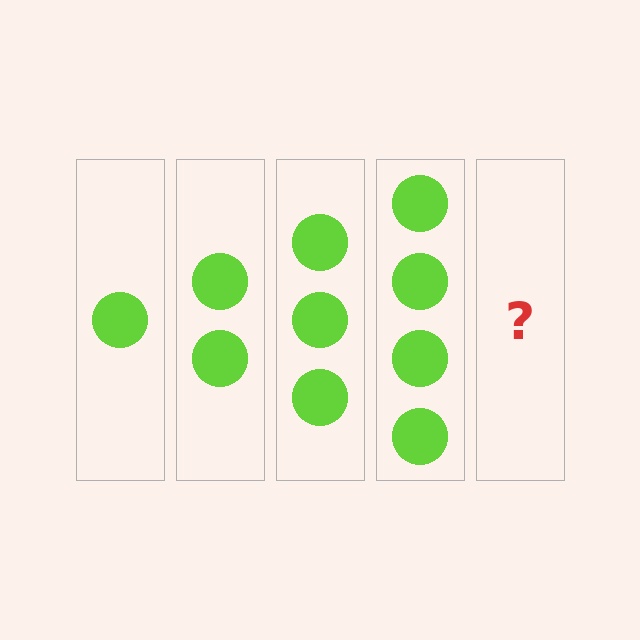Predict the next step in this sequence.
The next step is 5 circles.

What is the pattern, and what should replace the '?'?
The pattern is that each step adds one more circle. The '?' should be 5 circles.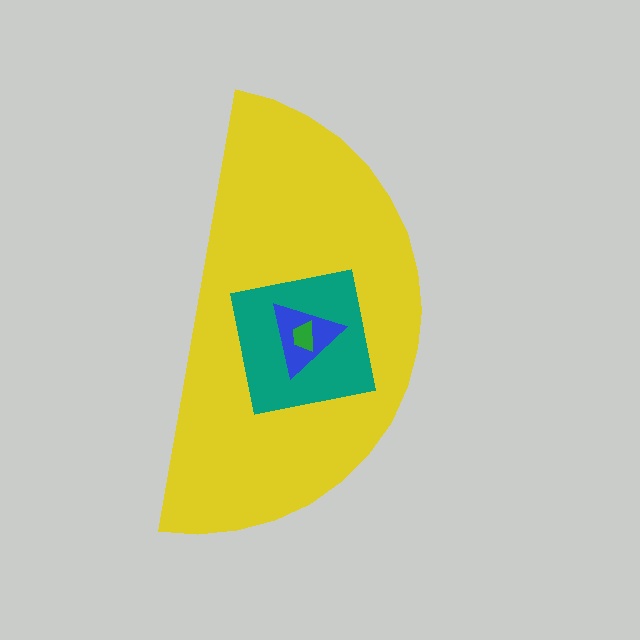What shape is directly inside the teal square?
The blue triangle.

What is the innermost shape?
The green trapezoid.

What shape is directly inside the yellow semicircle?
The teal square.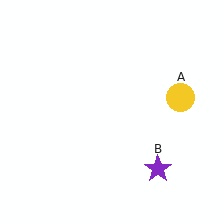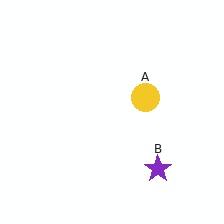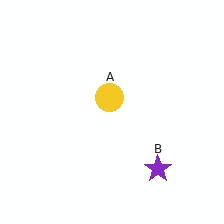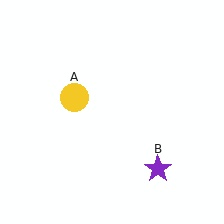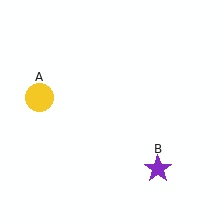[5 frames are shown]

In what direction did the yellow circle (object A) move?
The yellow circle (object A) moved left.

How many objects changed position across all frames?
1 object changed position: yellow circle (object A).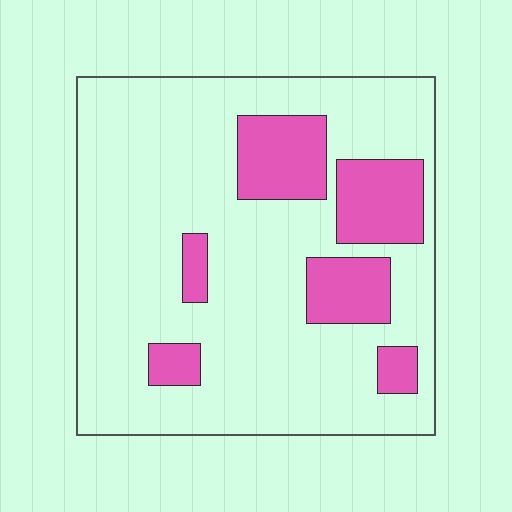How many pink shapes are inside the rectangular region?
6.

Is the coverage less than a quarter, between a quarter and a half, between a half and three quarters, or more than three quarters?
Less than a quarter.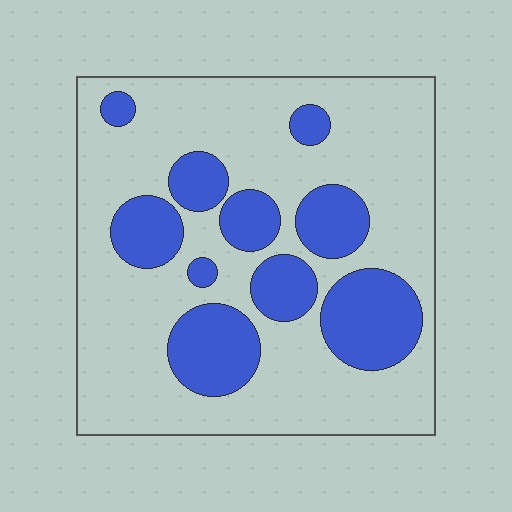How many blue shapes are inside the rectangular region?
10.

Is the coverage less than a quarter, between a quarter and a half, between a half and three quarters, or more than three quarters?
Between a quarter and a half.